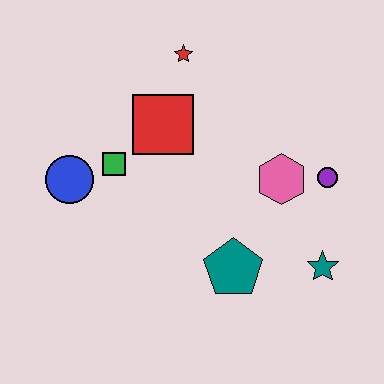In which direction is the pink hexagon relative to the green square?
The pink hexagon is to the right of the green square.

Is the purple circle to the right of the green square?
Yes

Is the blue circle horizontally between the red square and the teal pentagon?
No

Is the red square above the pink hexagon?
Yes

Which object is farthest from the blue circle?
The teal star is farthest from the blue circle.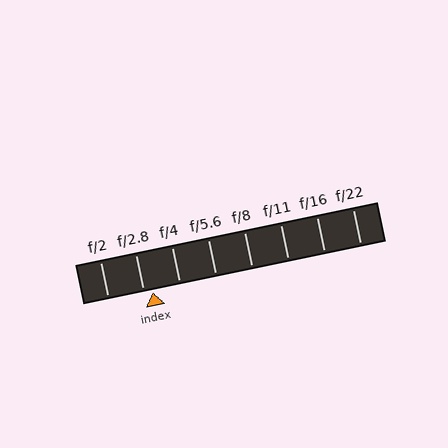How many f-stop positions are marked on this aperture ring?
There are 8 f-stop positions marked.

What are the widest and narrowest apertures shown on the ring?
The widest aperture shown is f/2 and the narrowest is f/22.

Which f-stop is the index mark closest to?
The index mark is closest to f/2.8.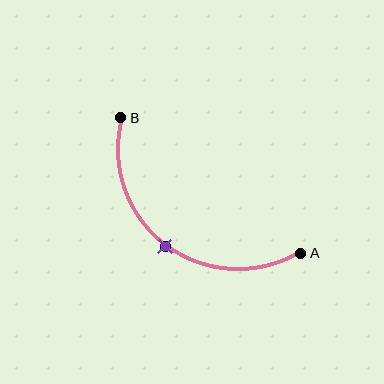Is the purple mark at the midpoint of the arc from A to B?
Yes. The purple mark lies on the arc at equal arc-length from both A and B — it is the arc midpoint.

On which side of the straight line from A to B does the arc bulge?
The arc bulges below and to the left of the straight line connecting A and B.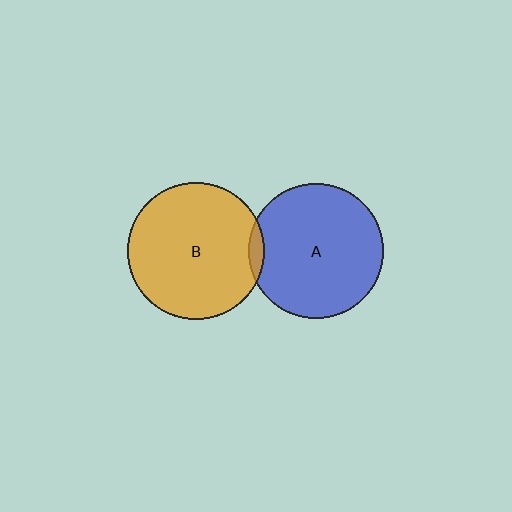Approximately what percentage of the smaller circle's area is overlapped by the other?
Approximately 5%.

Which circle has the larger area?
Circle B (orange).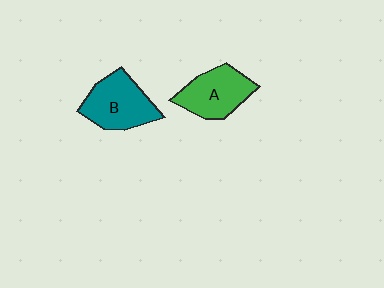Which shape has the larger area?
Shape B (teal).